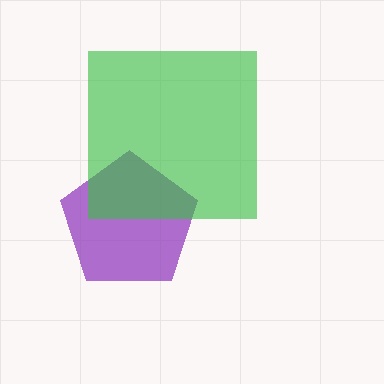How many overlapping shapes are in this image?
There are 2 overlapping shapes in the image.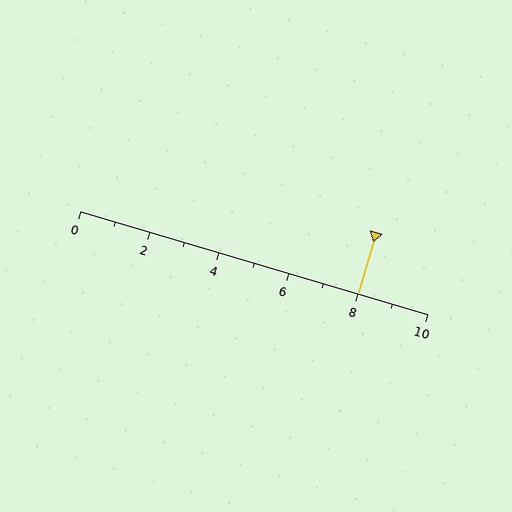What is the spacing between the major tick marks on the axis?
The major ticks are spaced 2 apart.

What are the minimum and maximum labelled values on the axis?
The axis runs from 0 to 10.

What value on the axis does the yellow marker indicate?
The marker indicates approximately 8.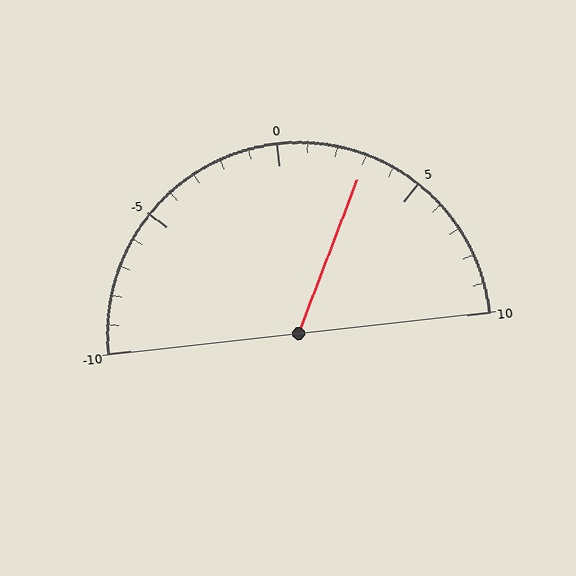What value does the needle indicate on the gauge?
The needle indicates approximately 3.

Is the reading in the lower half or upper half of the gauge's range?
The reading is in the upper half of the range (-10 to 10).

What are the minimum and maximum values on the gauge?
The gauge ranges from -10 to 10.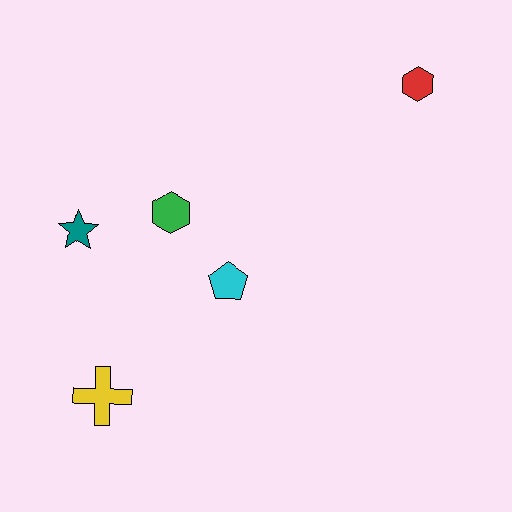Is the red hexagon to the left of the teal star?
No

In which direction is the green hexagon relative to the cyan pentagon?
The green hexagon is above the cyan pentagon.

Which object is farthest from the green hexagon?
The red hexagon is farthest from the green hexagon.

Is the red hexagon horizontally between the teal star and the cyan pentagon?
No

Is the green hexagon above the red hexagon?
No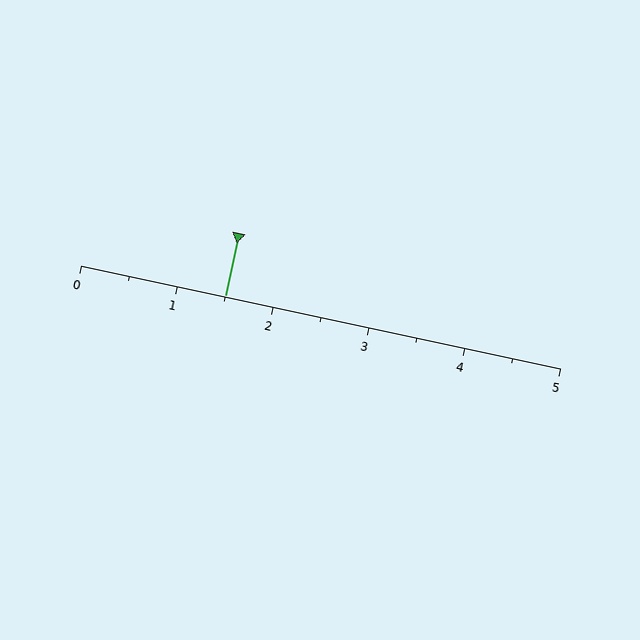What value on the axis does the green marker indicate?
The marker indicates approximately 1.5.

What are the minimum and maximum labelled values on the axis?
The axis runs from 0 to 5.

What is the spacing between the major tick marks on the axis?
The major ticks are spaced 1 apart.